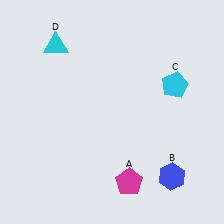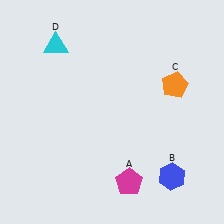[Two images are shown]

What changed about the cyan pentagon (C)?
In Image 1, C is cyan. In Image 2, it changed to orange.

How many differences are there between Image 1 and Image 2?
There is 1 difference between the two images.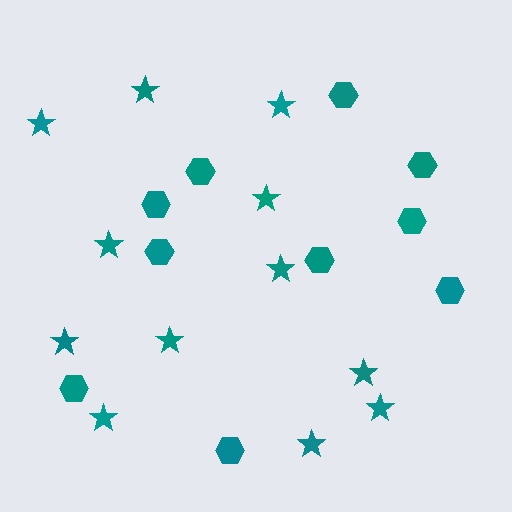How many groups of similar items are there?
There are 2 groups: one group of stars (12) and one group of hexagons (10).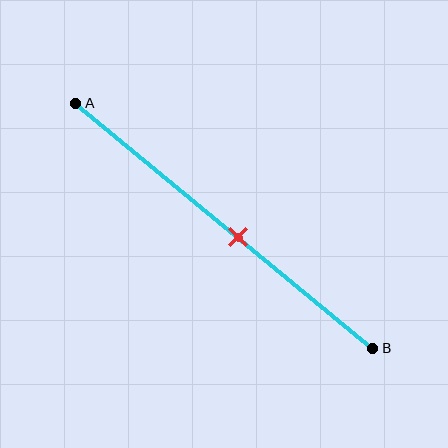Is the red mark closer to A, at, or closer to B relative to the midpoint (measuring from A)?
The red mark is closer to point B than the midpoint of segment AB.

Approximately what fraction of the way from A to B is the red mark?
The red mark is approximately 55% of the way from A to B.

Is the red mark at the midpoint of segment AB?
No, the mark is at about 55% from A, not at the 50% midpoint.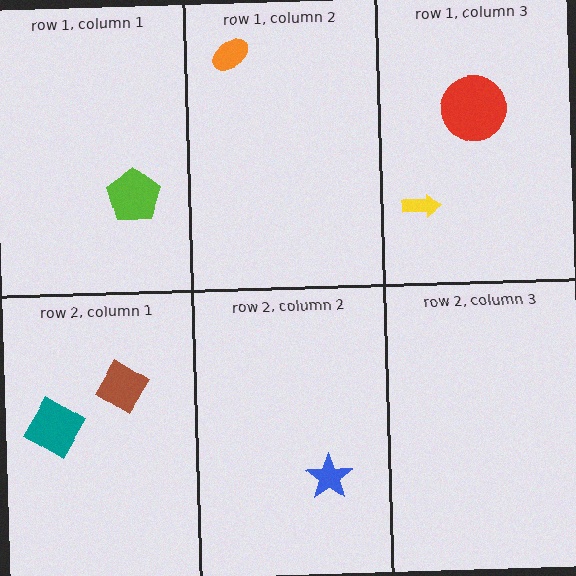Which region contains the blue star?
The row 2, column 2 region.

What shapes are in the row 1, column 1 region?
The lime pentagon.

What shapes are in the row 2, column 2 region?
The blue star.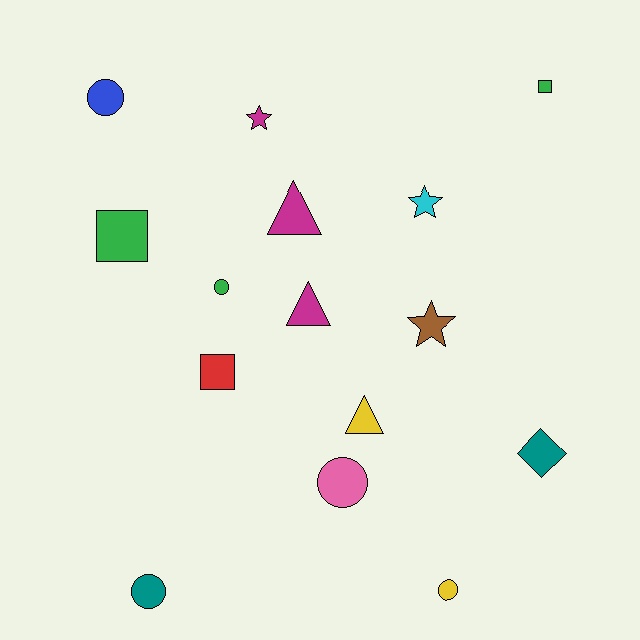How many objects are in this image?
There are 15 objects.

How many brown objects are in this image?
There is 1 brown object.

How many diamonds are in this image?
There is 1 diamond.